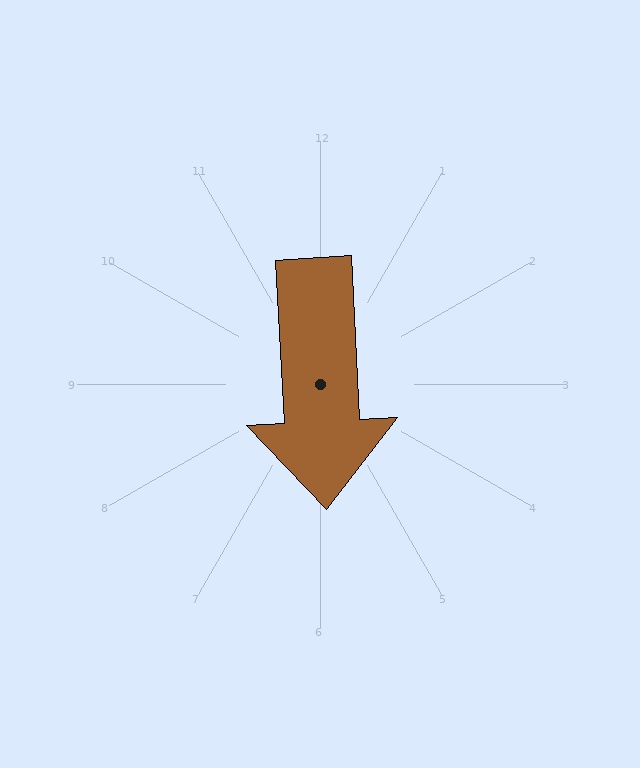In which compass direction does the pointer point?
South.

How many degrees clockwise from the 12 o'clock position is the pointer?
Approximately 177 degrees.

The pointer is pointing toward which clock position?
Roughly 6 o'clock.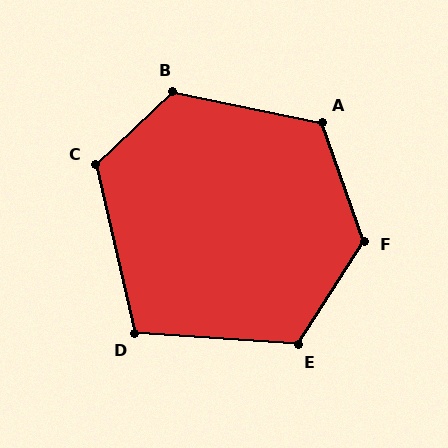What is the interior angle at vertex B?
Approximately 125 degrees (obtuse).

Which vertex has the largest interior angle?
F, at approximately 128 degrees.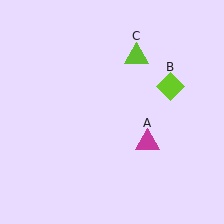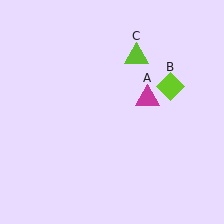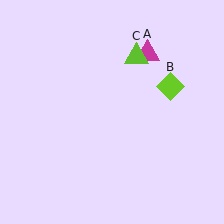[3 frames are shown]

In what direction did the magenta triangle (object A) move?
The magenta triangle (object A) moved up.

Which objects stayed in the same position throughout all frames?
Lime diamond (object B) and lime triangle (object C) remained stationary.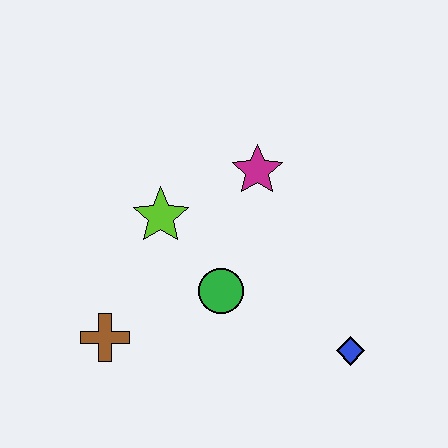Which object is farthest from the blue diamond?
The brown cross is farthest from the blue diamond.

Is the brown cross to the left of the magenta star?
Yes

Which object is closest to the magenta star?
The lime star is closest to the magenta star.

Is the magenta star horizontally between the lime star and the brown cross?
No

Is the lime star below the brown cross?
No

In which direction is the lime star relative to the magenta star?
The lime star is to the left of the magenta star.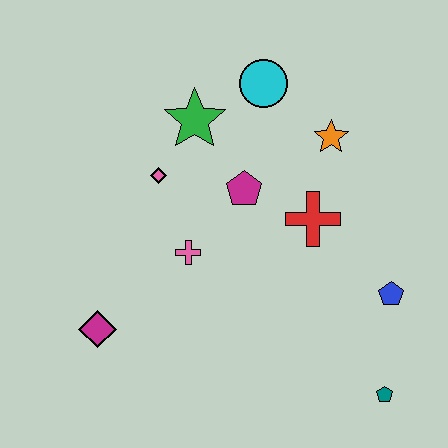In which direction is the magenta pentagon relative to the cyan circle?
The magenta pentagon is below the cyan circle.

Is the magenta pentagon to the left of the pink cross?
No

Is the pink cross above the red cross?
No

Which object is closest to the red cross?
The magenta pentagon is closest to the red cross.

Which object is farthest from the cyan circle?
The teal pentagon is farthest from the cyan circle.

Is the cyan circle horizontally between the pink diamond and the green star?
No